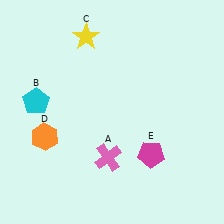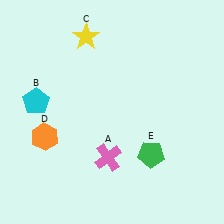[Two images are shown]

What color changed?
The pentagon (E) changed from magenta in Image 1 to green in Image 2.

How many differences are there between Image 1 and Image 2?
There is 1 difference between the two images.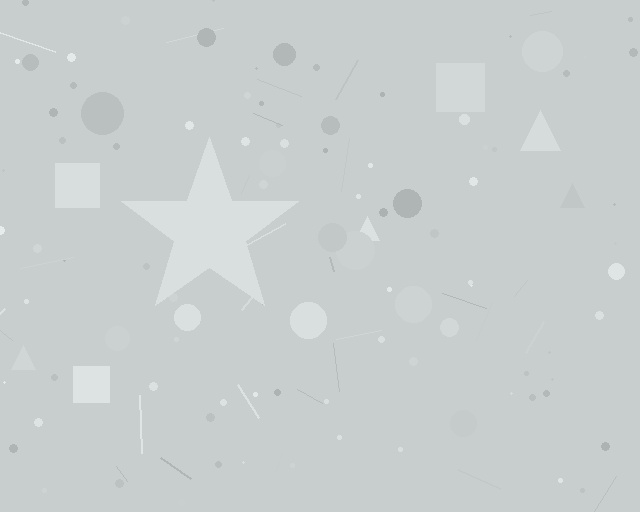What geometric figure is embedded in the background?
A star is embedded in the background.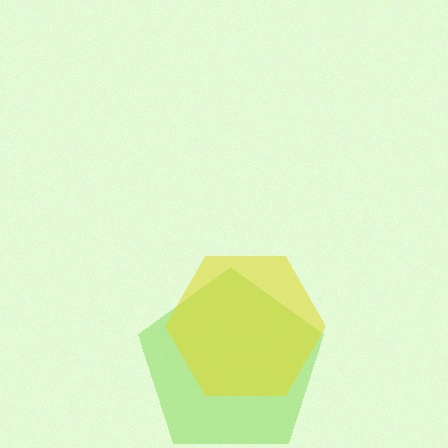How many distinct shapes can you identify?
There are 2 distinct shapes: a lime pentagon, a yellow hexagon.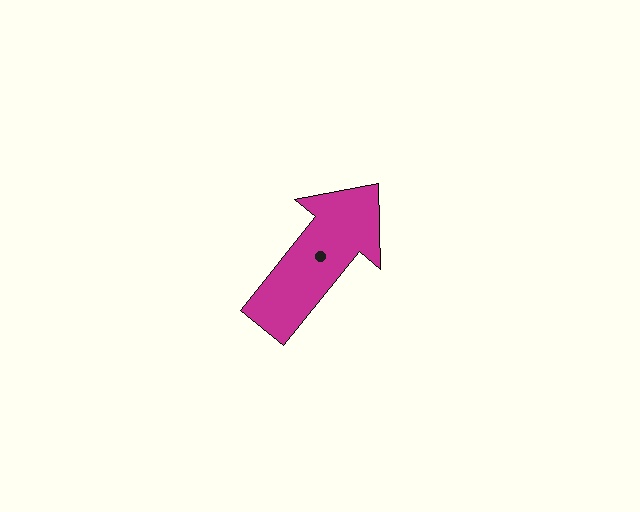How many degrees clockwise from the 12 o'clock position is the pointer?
Approximately 39 degrees.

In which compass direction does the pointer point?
Northeast.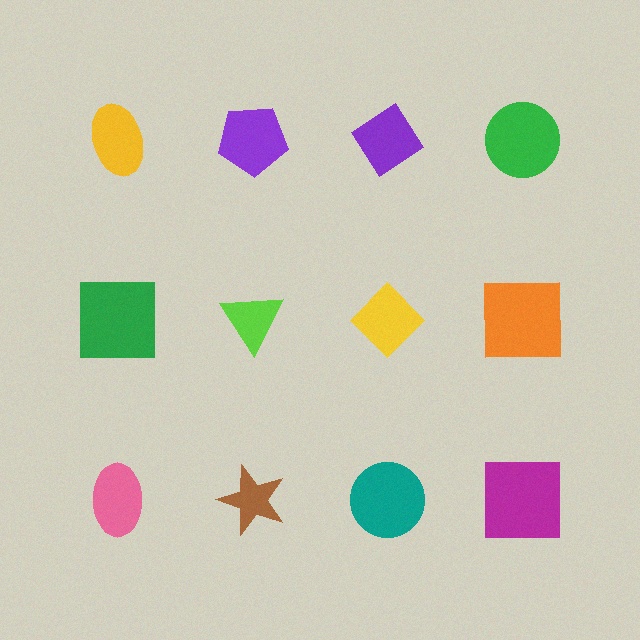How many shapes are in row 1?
4 shapes.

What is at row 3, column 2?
A brown star.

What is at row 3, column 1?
A pink ellipse.